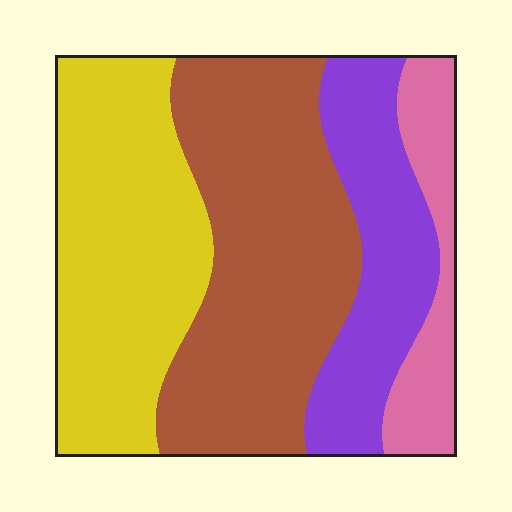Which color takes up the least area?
Pink, at roughly 10%.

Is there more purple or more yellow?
Yellow.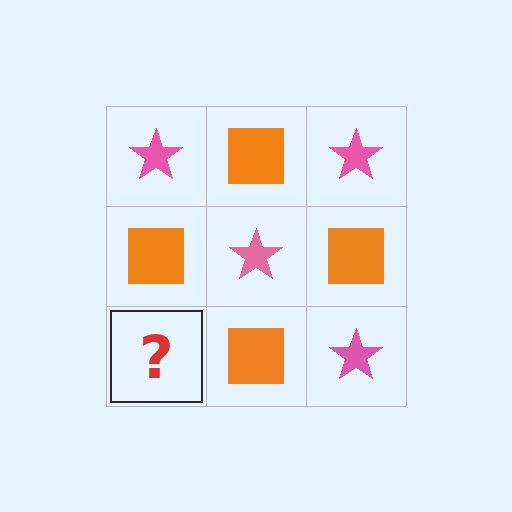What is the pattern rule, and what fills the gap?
The rule is that it alternates pink star and orange square in a checkerboard pattern. The gap should be filled with a pink star.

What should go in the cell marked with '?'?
The missing cell should contain a pink star.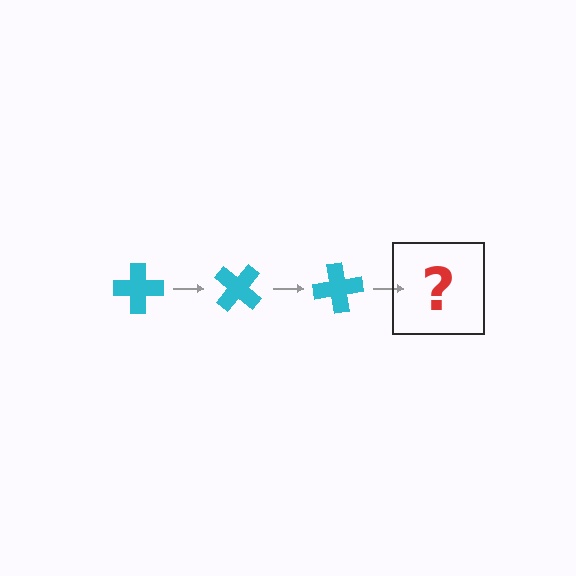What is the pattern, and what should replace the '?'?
The pattern is that the cross rotates 40 degrees each step. The '?' should be a cyan cross rotated 120 degrees.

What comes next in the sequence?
The next element should be a cyan cross rotated 120 degrees.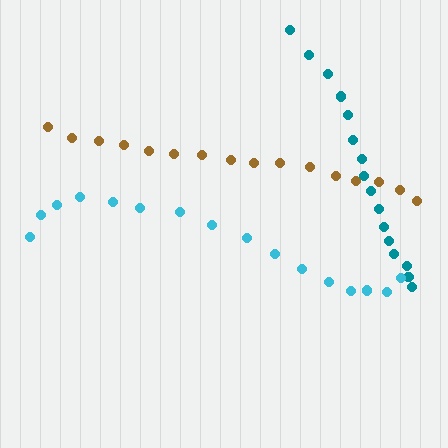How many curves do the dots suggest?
There are 3 distinct paths.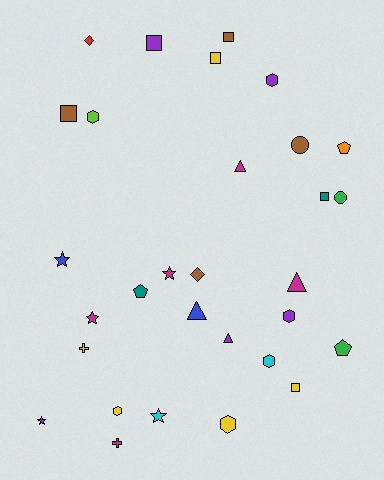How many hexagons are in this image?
There are 6 hexagons.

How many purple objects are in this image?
There are 5 purple objects.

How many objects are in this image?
There are 30 objects.